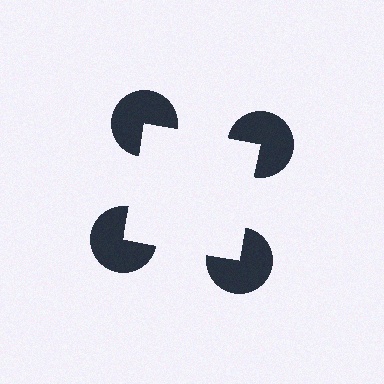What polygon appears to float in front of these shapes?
An illusory square — its edges are inferred from the aligned wedge cuts in the pac-man discs, not physically drawn.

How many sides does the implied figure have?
4 sides.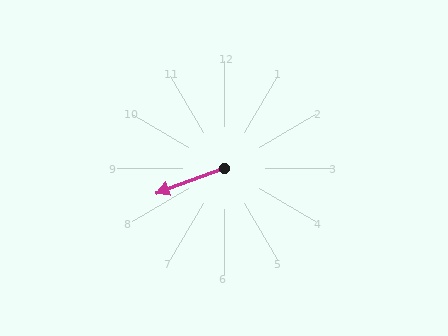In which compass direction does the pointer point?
West.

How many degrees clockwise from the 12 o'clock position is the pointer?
Approximately 250 degrees.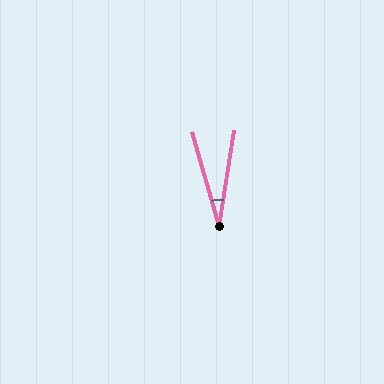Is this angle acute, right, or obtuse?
It is acute.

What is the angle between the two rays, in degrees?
Approximately 25 degrees.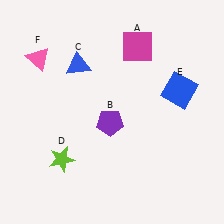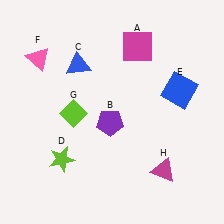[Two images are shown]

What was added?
A lime diamond (G), a magenta triangle (H) were added in Image 2.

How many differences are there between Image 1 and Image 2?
There are 2 differences between the two images.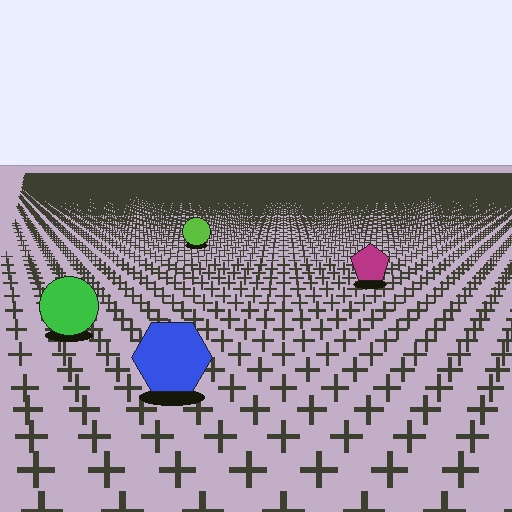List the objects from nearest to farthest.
From nearest to farthest: the blue hexagon, the green circle, the magenta pentagon, the lime circle.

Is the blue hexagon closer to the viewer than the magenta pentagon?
Yes. The blue hexagon is closer — you can tell from the texture gradient: the ground texture is coarser near it.